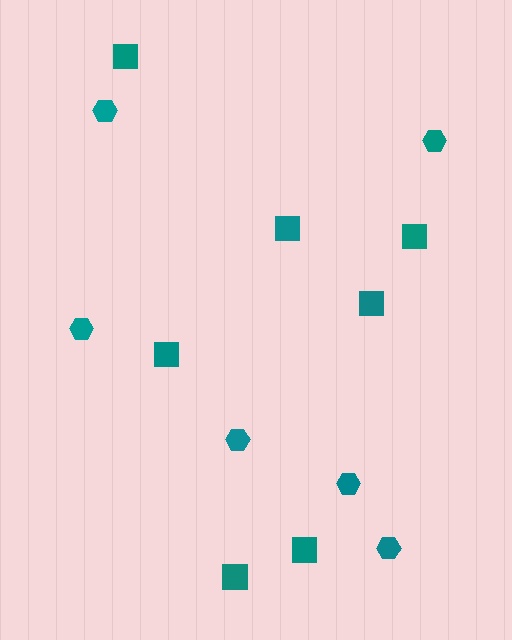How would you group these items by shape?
There are 2 groups: one group of hexagons (6) and one group of squares (7).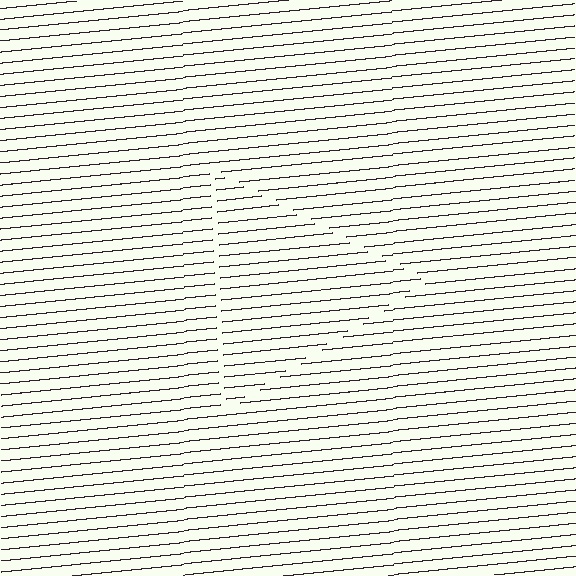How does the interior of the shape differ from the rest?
The interior of the shape contains the same grating, shifted by half a period — the contour is defined by the phase discontinuity where line-ends from the inner and outer gratings abut.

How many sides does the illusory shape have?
3 sides — the line-ends trace a triangle.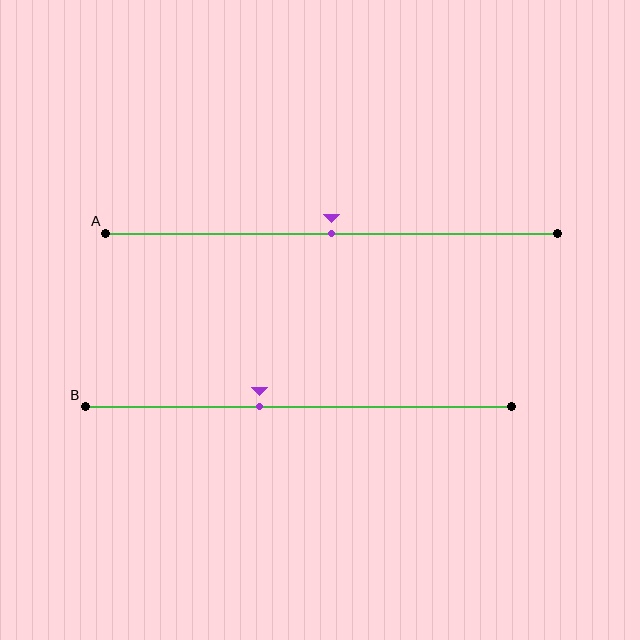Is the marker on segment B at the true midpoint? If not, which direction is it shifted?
No, the marker on segment B is shifted to the left by about 9% of the segment length.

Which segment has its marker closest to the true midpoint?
Segment A has its marker closest to the true midpoint.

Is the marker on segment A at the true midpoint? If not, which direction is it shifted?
Yes, the marker on segment A is at the true midpoint.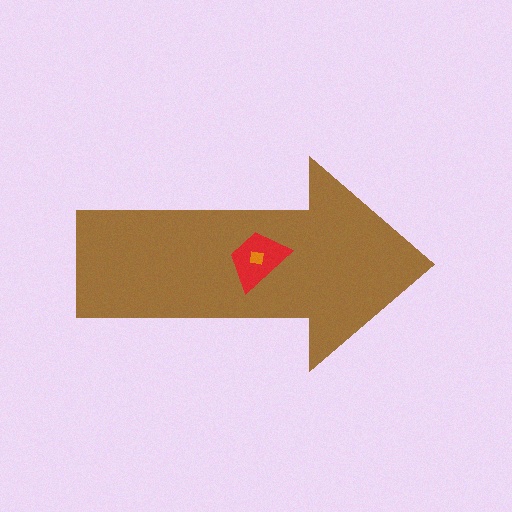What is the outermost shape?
The brown arrow.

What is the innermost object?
The orange square.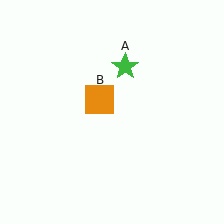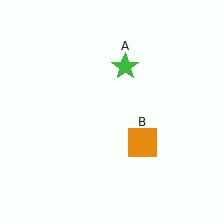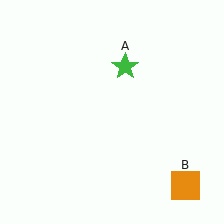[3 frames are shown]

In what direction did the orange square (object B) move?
The orange square (object B) moved down and to the right.